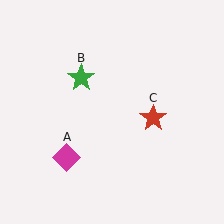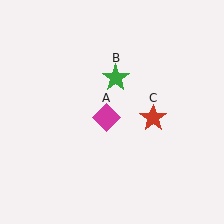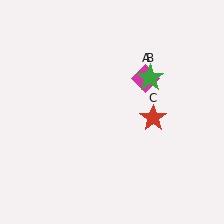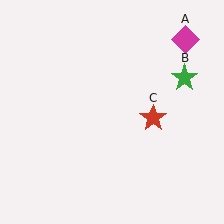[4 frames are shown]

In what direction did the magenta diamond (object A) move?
The magenta diamond (object A) moved up and to the right.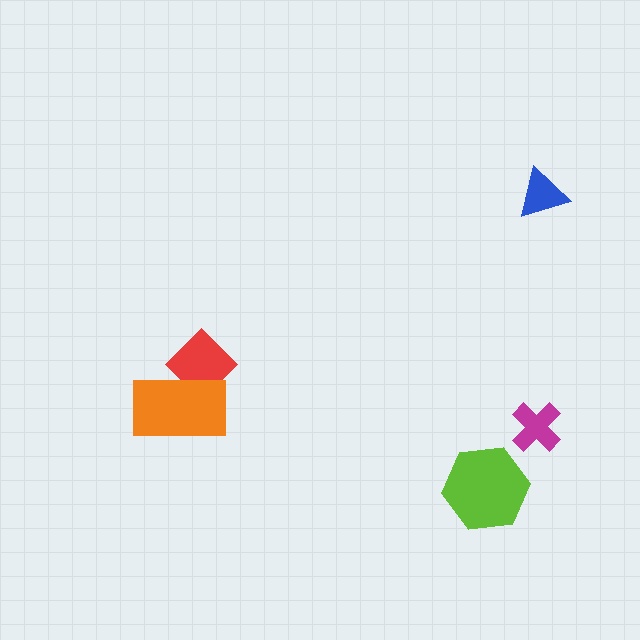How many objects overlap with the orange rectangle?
1 object overlaps with the orange rectangle.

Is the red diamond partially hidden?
Yes, it is partially covered by another shape.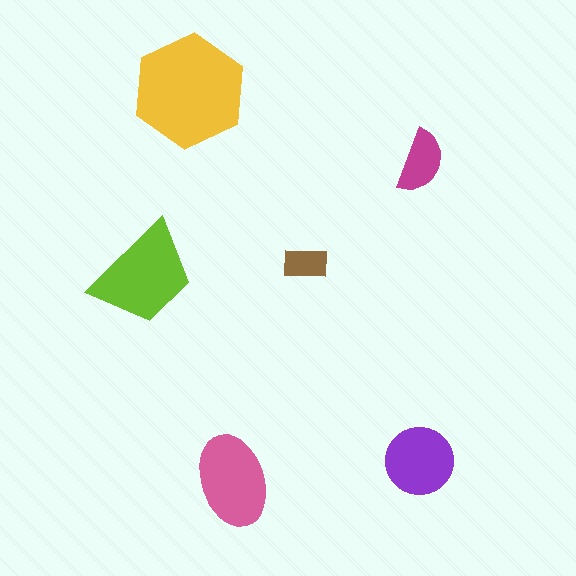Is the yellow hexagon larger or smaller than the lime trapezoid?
Larger.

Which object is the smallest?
The brown rectangle.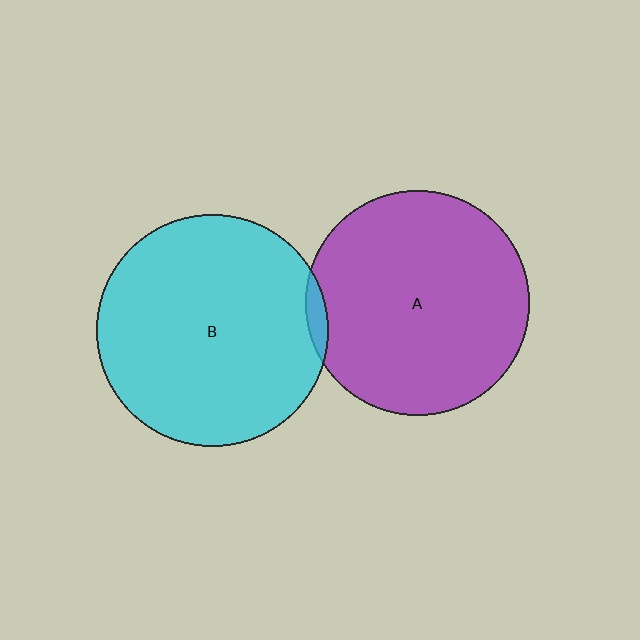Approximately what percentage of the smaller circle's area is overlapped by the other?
Approximately 5%.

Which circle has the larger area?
Circle B (cyan).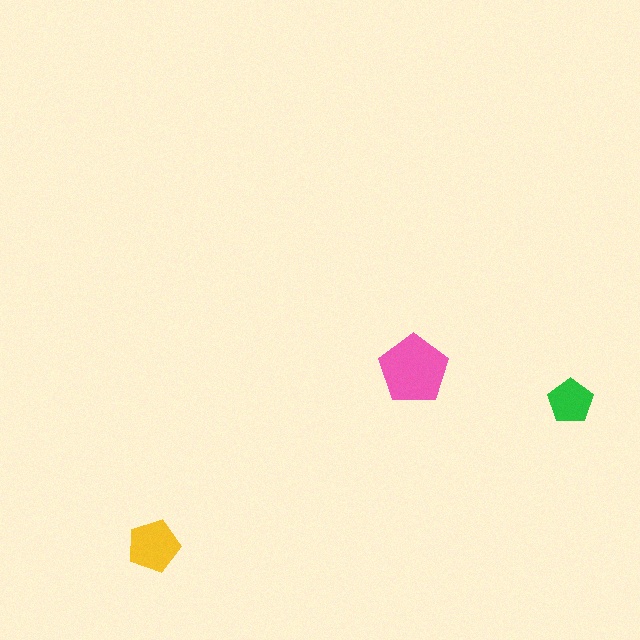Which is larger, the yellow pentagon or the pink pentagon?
The pink one.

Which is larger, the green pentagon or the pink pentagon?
The pink one.